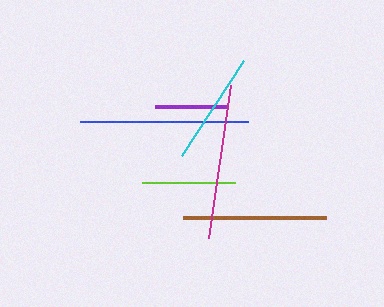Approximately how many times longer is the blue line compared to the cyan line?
The blue line is approximately 1.5 times the length of the cyan line.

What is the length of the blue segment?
The blue segment is approximately 169 pixels long.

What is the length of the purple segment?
The purple segment is approximately 72 pixels long.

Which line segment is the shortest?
The purple line is the shortest at approximately 72 pixels.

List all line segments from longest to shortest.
From longest to shortest: blue, magenta, brown, cyan, lime, purple.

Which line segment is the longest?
The blue line is the longest at approximately 169 pixels.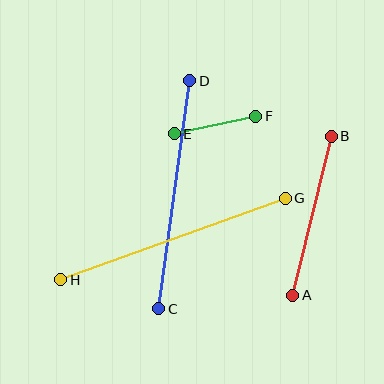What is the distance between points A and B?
The distance is approximately 164 pixels.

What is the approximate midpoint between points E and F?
The midpoint is at approximately (215, 125) pixels.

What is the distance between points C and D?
The distance is approximately 230 pixels.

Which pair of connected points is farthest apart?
Points G and H are farthest apart.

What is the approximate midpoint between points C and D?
The midpoint is at approximately (174, 195) pixels.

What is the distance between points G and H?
The distance is approximately 239 pixels.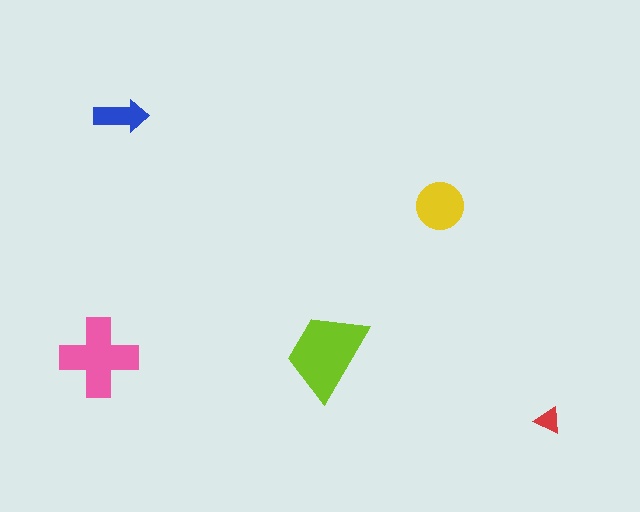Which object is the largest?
The lime trapezoid.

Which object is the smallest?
The red triangle.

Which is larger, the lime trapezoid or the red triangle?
The lime trapezoid.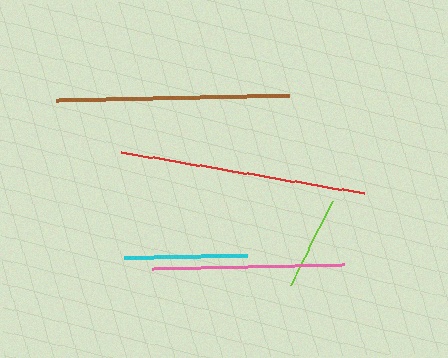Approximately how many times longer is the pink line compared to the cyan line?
The pink line is approximately 1.6 times the length of the cyan line.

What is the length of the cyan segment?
The cyan segment is approximately 122 pixels long.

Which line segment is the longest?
The red line is the longest at approximately 247 pixels.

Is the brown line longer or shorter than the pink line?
The brown line is longer than the pink line.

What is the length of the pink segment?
The pink segment is approximately 192 pixels long.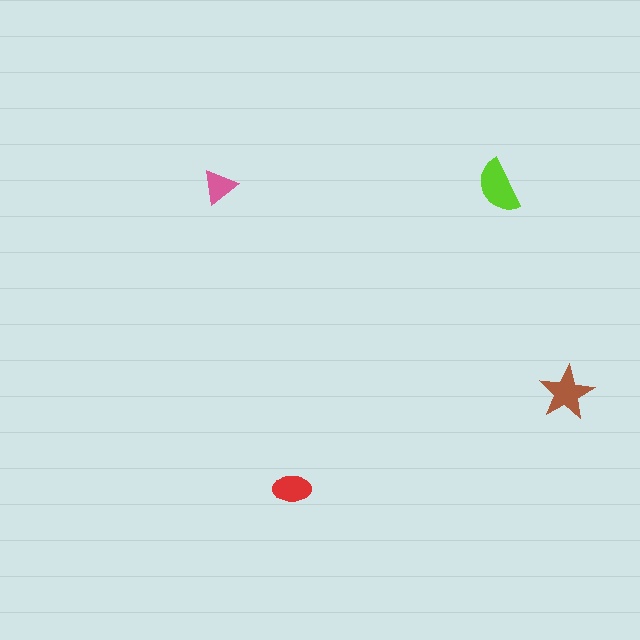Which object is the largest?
The lime semicircle.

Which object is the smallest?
The pink triangle.